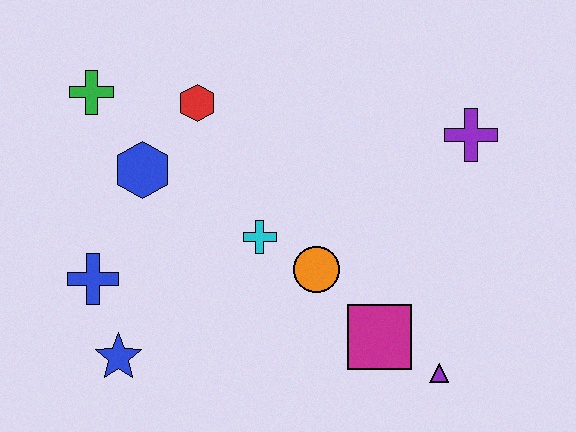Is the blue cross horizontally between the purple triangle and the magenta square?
No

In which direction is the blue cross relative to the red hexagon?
The blue cross is below the red hexagon.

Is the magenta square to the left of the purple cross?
Yes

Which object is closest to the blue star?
The blue cross is closest to the blue star.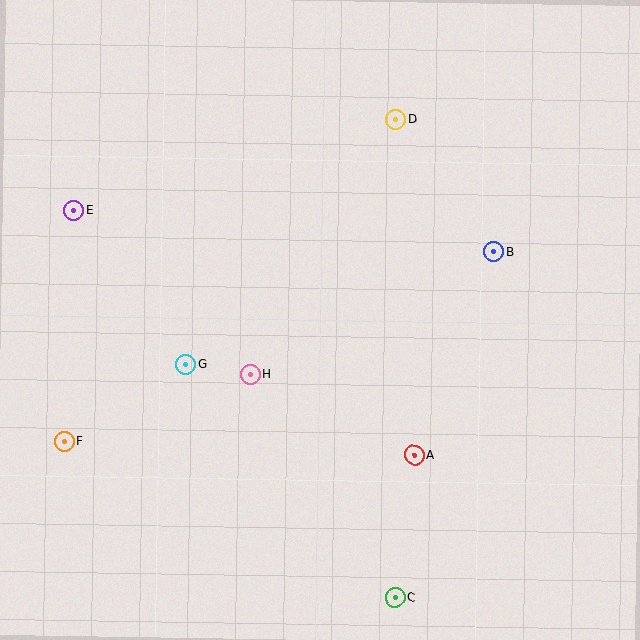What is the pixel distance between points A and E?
The distance between A and E is 419 pixels.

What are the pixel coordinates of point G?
Point G is at (186, 364).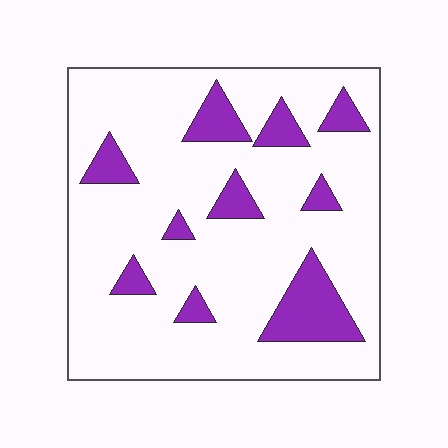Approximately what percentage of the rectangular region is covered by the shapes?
Approximately 15%.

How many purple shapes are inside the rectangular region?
10.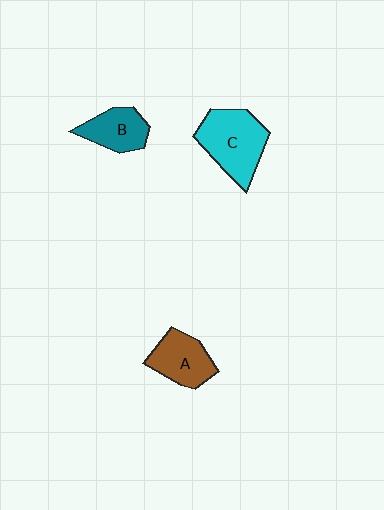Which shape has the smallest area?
Shape B (teal).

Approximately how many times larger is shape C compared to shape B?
Approximately 1.6 times.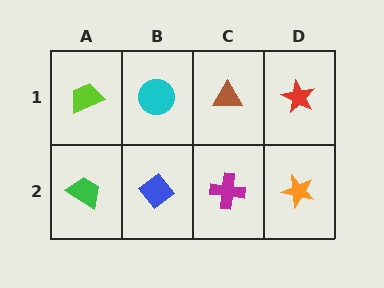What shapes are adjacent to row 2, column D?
A red star (row 1, column D), a magenta cross (row 2, column C).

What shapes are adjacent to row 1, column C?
A magenta cross (row 2, column C), a cyan circle (row 1, column B), a red star (row 1, column D).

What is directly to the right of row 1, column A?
A cyan circle.